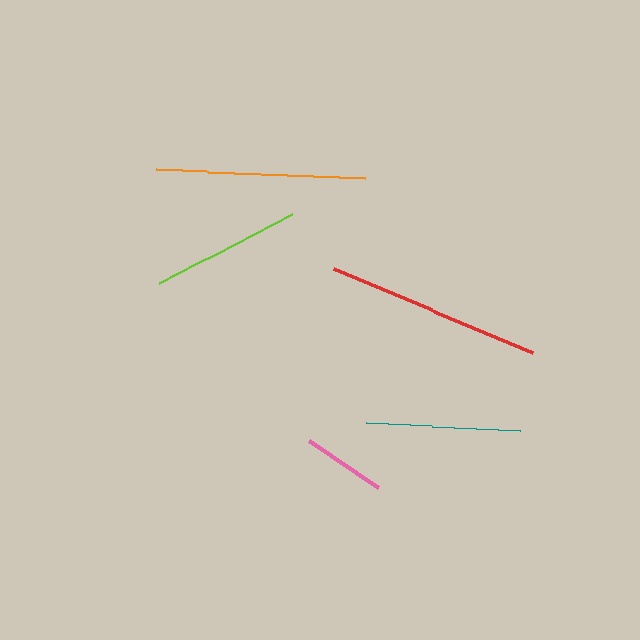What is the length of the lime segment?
The lime segment is approximately 150 pixels long.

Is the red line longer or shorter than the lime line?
The red line is longer than the lime line.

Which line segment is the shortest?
The pink line is the shortest at approximately 84 pixels.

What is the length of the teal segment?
The teal segment is approximately 154 pixels long.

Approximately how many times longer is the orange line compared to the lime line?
The orange line is approximately 1.4 times the length of the lime line.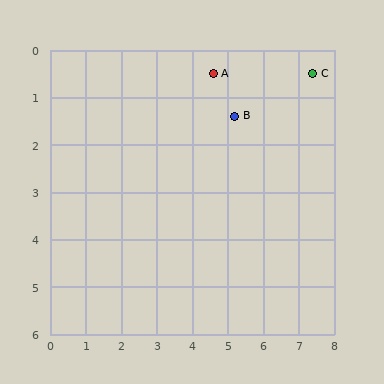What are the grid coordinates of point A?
Point A is at approximately (4.6, 0.5).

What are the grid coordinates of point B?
Point B is at approximately (5.2, 1.4).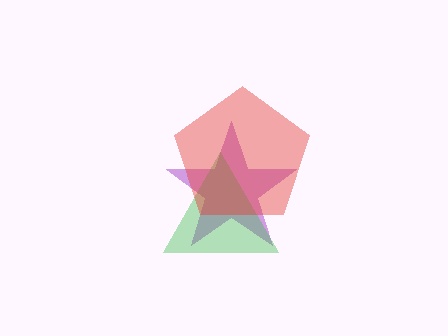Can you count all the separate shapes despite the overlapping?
Yes, there are 3 separate shapes.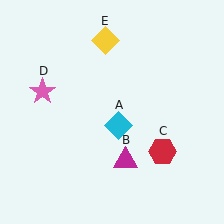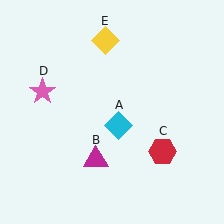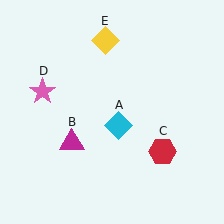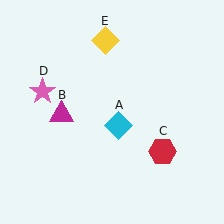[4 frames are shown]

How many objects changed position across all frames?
1 object changed position: magenta triangle (object B).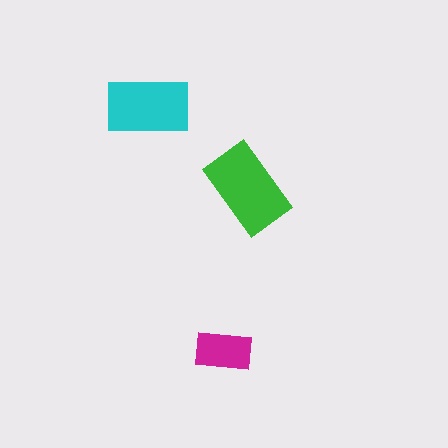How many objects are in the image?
There are 3 objects in the image.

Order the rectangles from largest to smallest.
the green one, the cyan one, the magenta one.